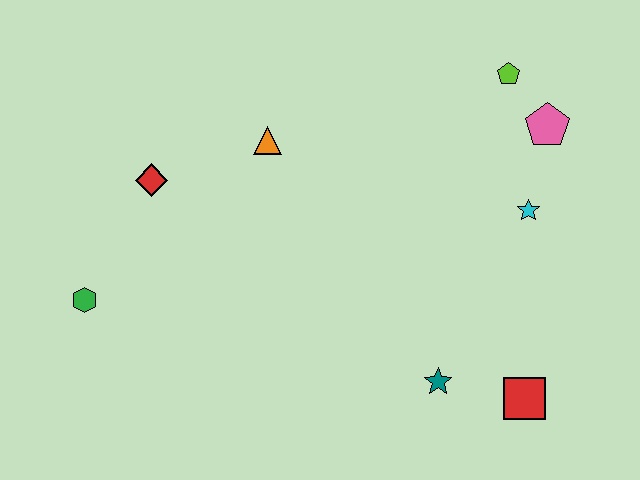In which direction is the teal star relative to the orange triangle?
The teal star is below the orange triangle.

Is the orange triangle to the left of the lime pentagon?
Yes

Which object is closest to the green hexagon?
The red diamond is closest to the green hexagon.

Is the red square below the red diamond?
Yes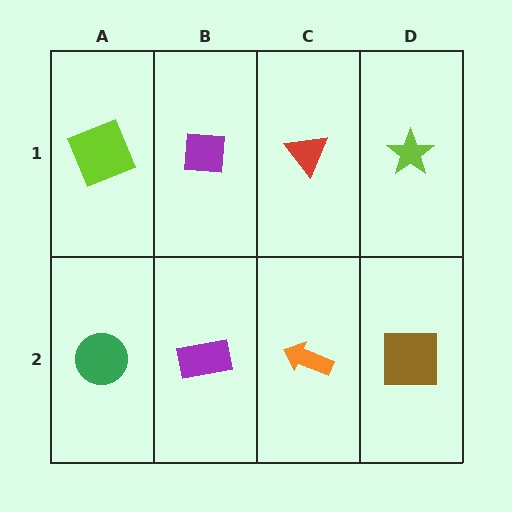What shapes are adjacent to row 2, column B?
A purple square (row 1, column B), a green circle (row 2, column A), an orange arrow (row 2, column C).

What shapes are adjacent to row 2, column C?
A red triangle (row 1, column C), a purple rectangle (row 2, column B), a brown square (row 2, column D).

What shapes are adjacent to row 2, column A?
A lime square (row 1, column A), a purple rectangle (row 2, column B).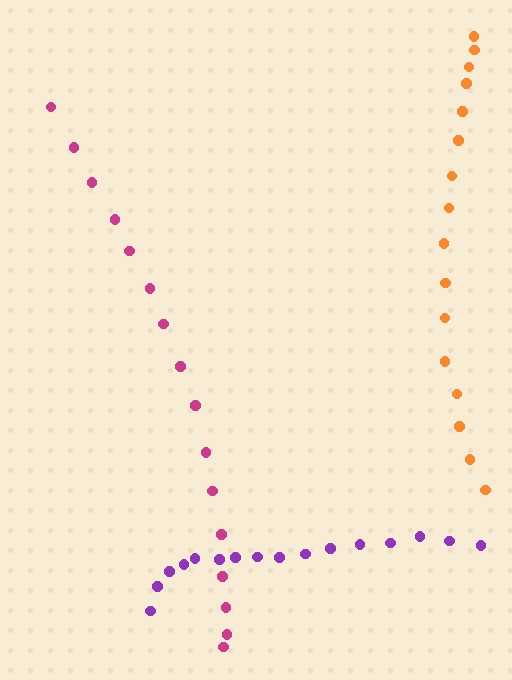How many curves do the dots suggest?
There are 3 distinct paths.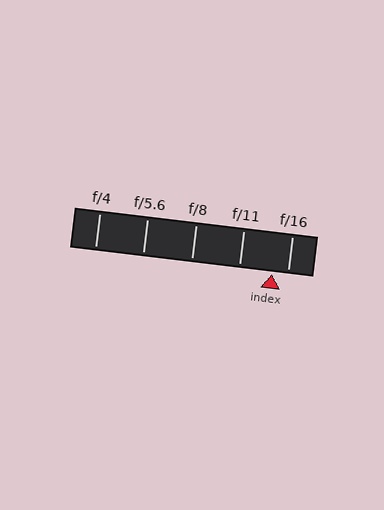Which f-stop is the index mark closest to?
The index mark is closest to f/16.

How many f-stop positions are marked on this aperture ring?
There are 5 f-stop positions marked.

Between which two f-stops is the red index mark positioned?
The index mark is between f/11 and f/16.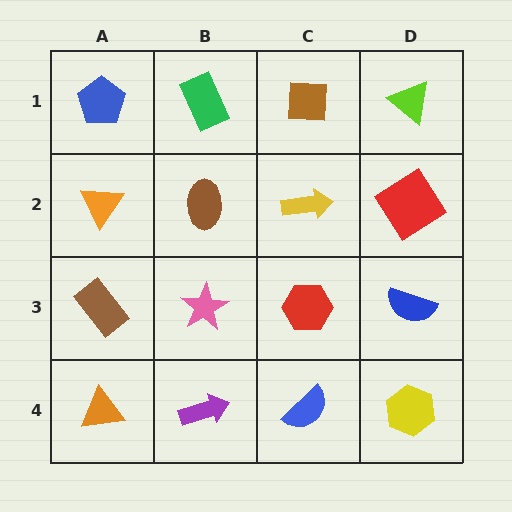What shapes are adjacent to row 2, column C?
A brown square (row 1, column C), a red hexagon (row 3, column C), a brown ellipse (row 2, column B), a red diamond (row 2, column D).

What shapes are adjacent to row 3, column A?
An orange triangle (row 2, column A), an orange triangle (row 4, column A), a pink star (row 3, column B).